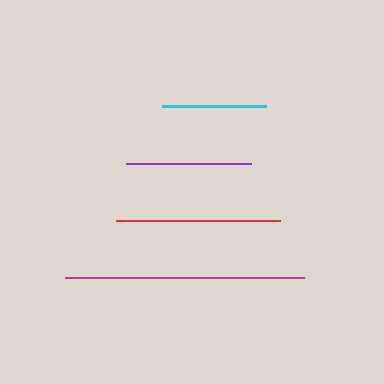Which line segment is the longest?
The magenta line is the longest at approximately 238 pixels.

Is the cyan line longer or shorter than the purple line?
The purple line is longer than the cyan line.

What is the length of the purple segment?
The purple segment is approximately 125 pixels long.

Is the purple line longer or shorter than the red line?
The red line is longer than the purple line.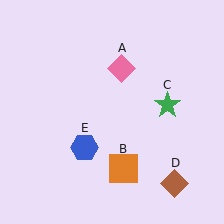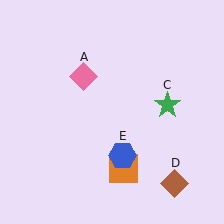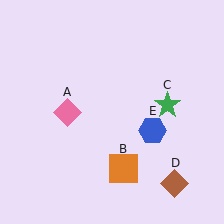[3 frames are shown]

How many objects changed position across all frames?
2 objects changed position: pink diamond (object A), blue hexagon (object E).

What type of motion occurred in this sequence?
The pink diamond (object A), blue hexagon (object E) rotated counterclockwise around the center of the scene.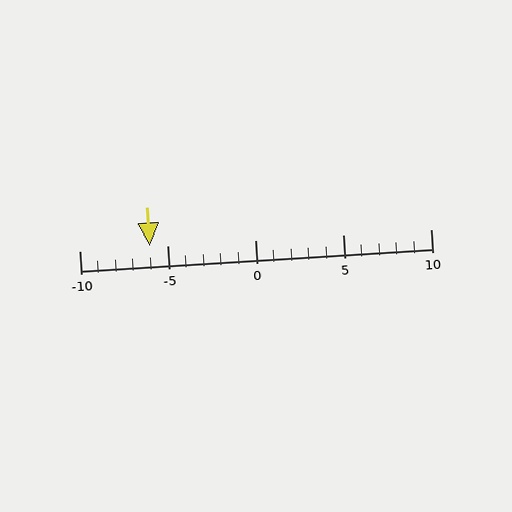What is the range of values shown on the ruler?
The ruler shows values from -10 to 10.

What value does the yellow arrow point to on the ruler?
The yellow arrow points to approximately -6.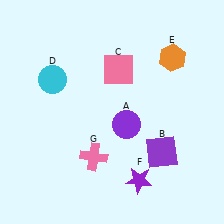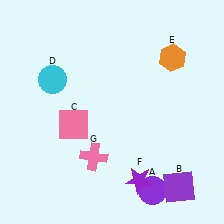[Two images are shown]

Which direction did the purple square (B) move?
The purple square (B) moved down.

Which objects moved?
The objects that moved are: the purple circle (A), the purple square (B), the pink square (C).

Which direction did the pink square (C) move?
The pink square (C) moved down.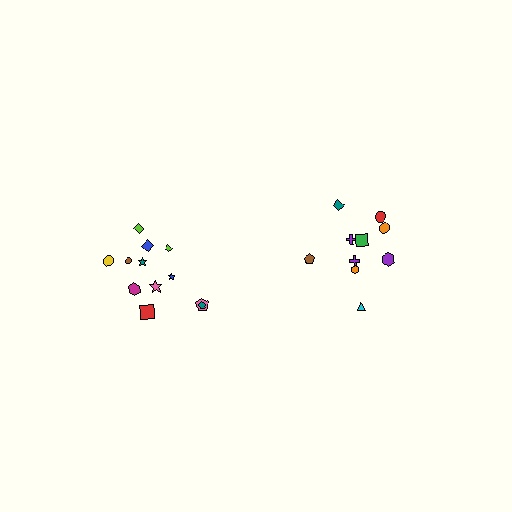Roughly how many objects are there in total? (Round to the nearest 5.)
Roughly 20 objects in total.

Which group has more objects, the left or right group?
The left group.